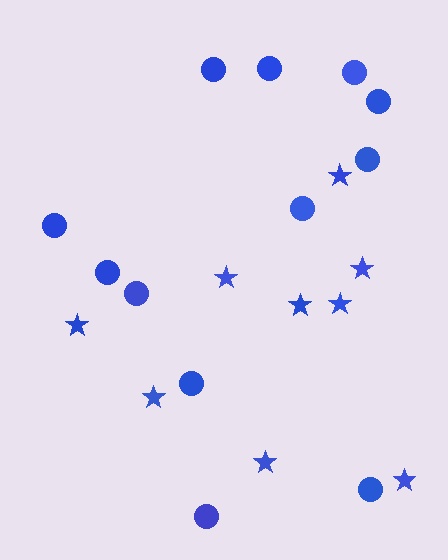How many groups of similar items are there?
There are 2 groups: one group of circles (12) and one group of stars (9).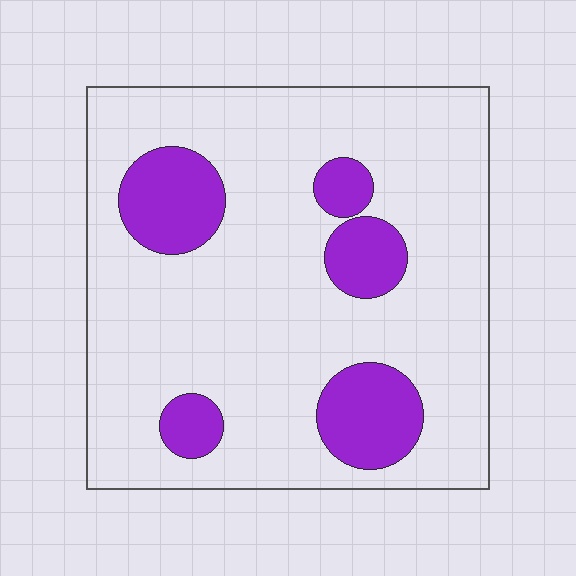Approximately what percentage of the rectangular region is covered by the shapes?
Approximately 20%.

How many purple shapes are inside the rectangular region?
5.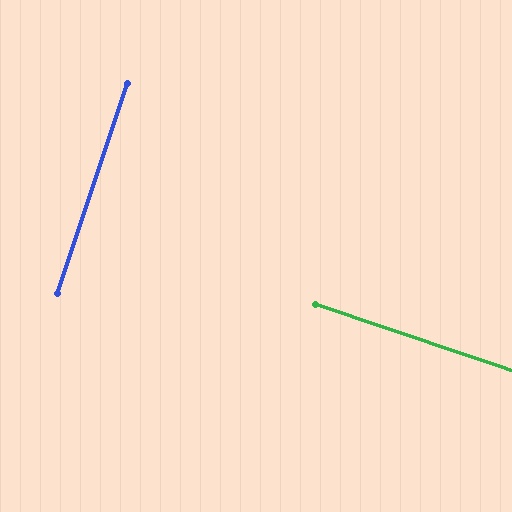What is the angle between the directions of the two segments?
Approximately 90 degrees.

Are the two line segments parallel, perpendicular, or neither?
Perpendicular — they meet at approximately 90°.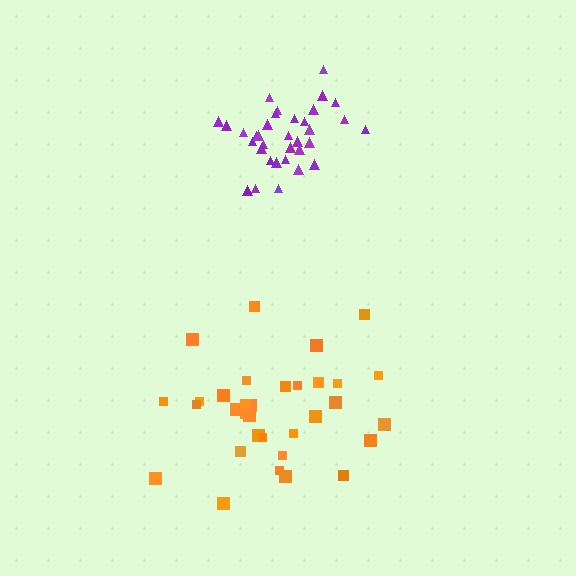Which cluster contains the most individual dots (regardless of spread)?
Purple (34).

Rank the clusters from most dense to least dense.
purple, orange.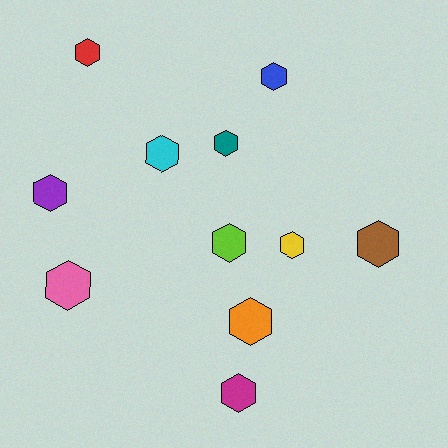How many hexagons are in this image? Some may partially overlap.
There are 11 hexagons.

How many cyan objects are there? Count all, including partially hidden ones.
There is 1 cyan object.